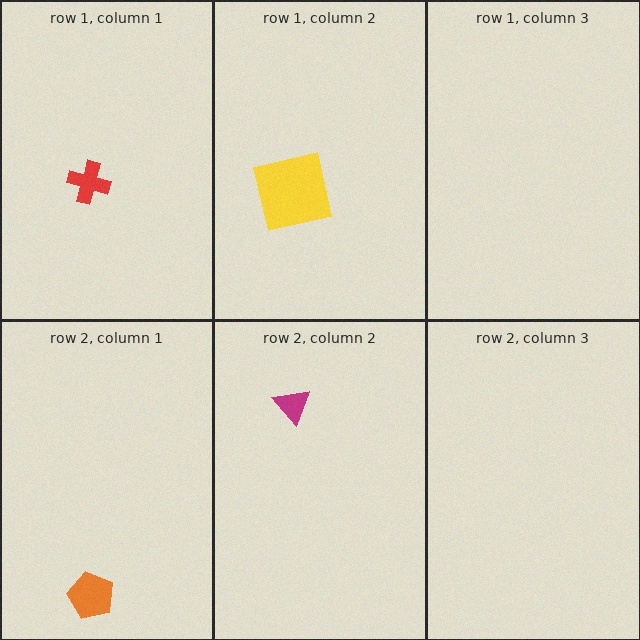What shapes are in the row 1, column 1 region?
The red cross.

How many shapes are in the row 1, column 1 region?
1.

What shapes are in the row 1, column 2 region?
The yellow square.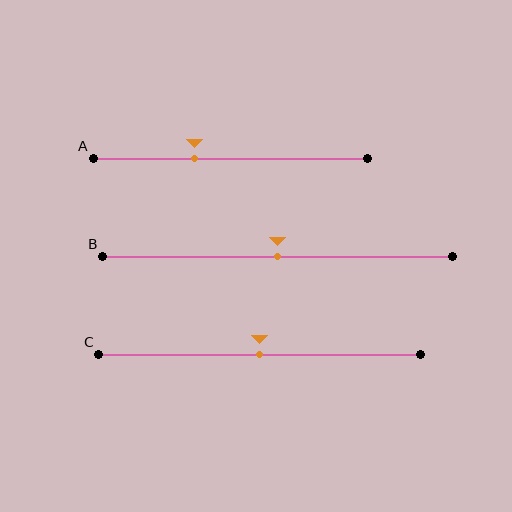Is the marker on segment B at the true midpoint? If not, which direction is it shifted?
Yes, the marker on segment B is at the true midpoint.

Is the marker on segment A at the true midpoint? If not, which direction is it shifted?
No, the marker on segment A is shifted to the left by about 13% of the segment length.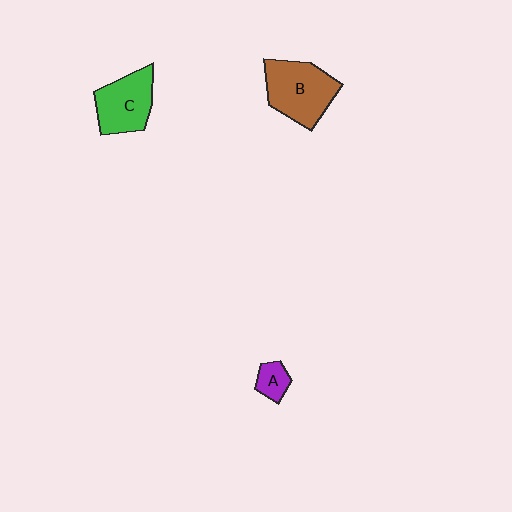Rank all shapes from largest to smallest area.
From largest to smallest: B (brown), C (green), A (purple).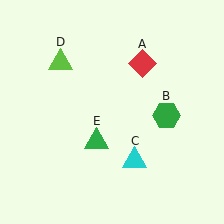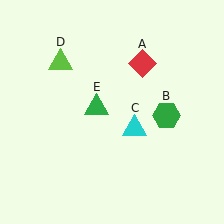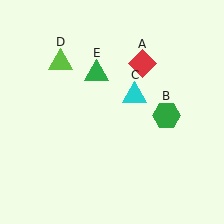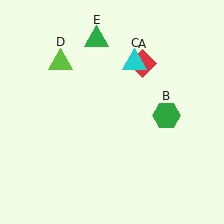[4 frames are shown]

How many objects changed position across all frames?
2 objects changed position: cyan triangle (object C), green triangle (object E).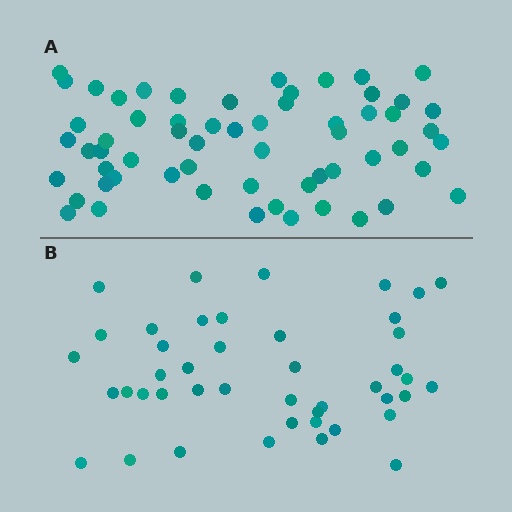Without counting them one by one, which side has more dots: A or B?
Region A (the top region) has more dots.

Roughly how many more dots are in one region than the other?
Region A has approximately 15 more dots than region B.